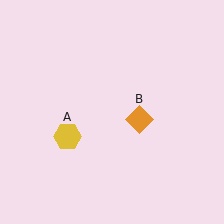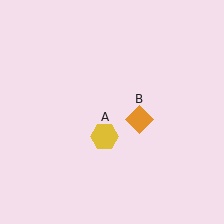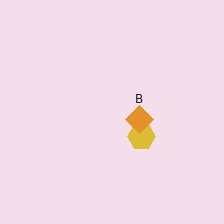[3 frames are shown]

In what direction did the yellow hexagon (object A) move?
The yellow hexagon (object A) moved right.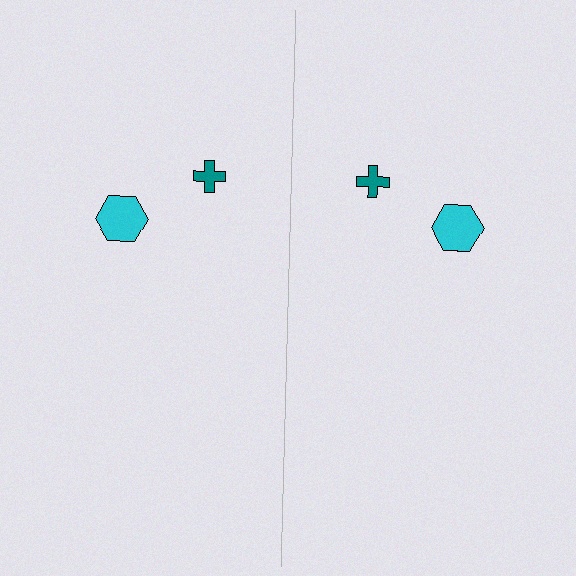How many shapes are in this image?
There are 4 shapes in this image.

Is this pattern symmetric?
Yes, this pattern has bilateral (reflection) symmetry.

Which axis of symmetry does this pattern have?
The pattern has a vertical axis of symmetry running through the center of the image.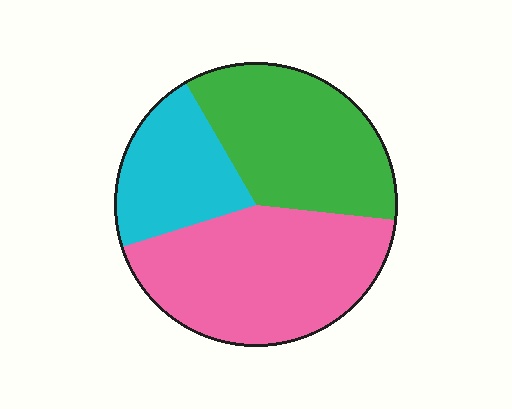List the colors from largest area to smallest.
From largest to smallest: pink, green, cyan.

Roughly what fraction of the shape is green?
Green covers 35% of the shape.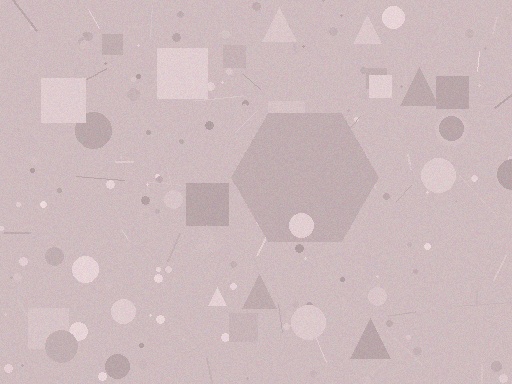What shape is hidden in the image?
A hexagon is hidden in the image.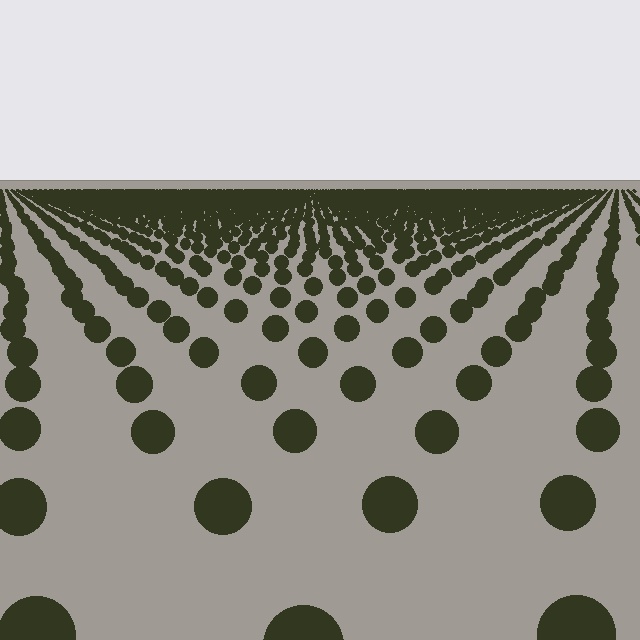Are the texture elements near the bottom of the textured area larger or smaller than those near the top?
Larger. Near the bottom, elements are closer to the viewer and appear at a bigger on-screen size.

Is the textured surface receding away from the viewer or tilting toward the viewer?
The surface is receding away from the viewer. Texture elements get smaller and denser toward the top.